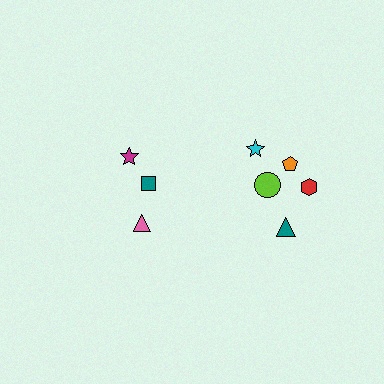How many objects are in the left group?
There are 3 objects.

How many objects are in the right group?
There are 5 objects.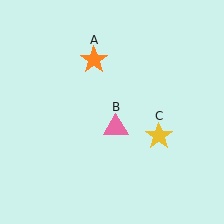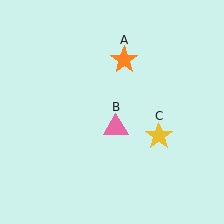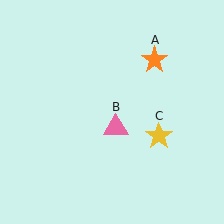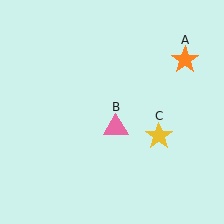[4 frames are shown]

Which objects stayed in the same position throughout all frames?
Pink triangle (object B) and yellow star (object C) remained stationary.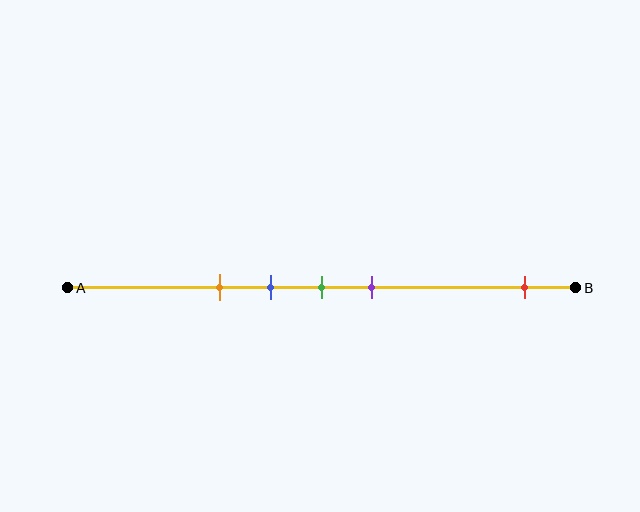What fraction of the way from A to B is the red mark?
The red mark is approximately 90% (0.9) of the way from A to B.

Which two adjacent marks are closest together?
The blue and green marks are the closest adjacent pair.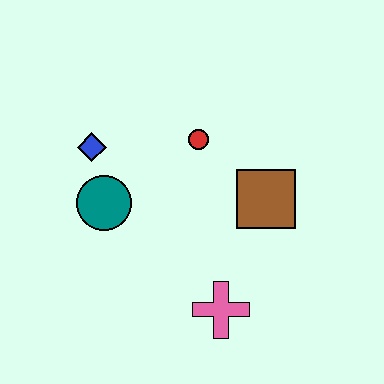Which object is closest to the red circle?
The brown square is closest to the red circle.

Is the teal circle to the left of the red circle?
Yes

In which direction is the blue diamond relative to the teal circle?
The blue diamond is above the teal circle.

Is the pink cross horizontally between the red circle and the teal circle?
No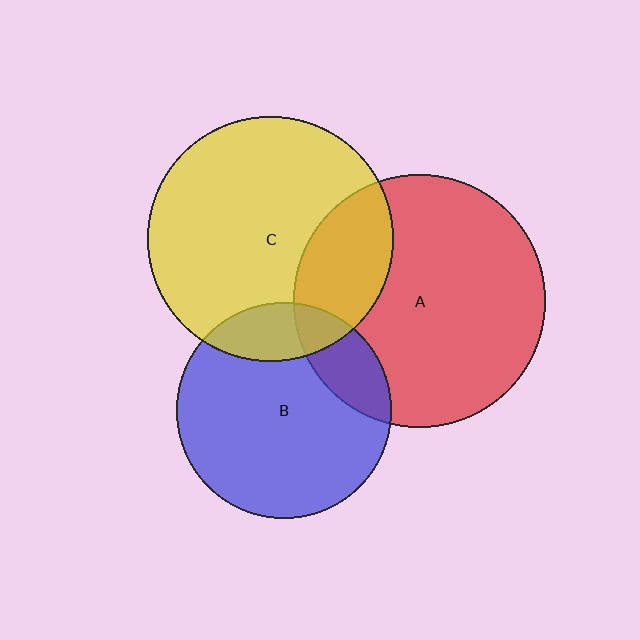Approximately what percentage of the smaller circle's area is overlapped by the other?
Approximately 20%.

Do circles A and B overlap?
Yes.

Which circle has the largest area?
Circle A (red).